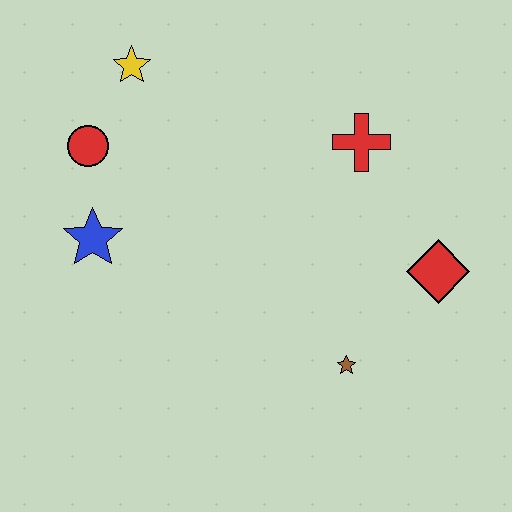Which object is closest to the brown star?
The red diamond is closest to the brown star.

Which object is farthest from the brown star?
The yellow star is farthest from the brown star.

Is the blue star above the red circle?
No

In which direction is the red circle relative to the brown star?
The red circle is to the left of the brown star.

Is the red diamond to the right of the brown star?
Yes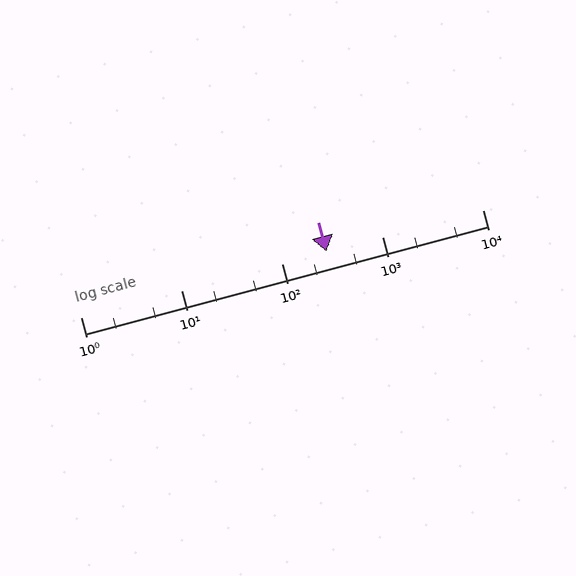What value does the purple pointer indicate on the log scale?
The pointer indicates approximately 280.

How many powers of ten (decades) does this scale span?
The scale spans 4 decades, from 1 to 10000.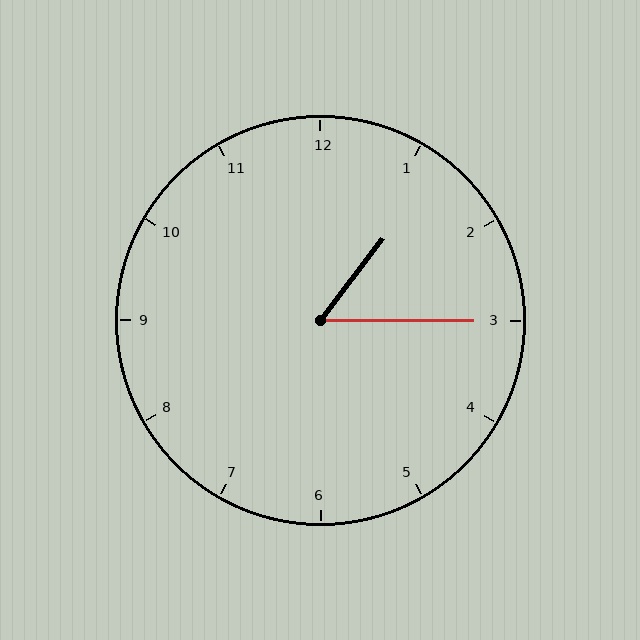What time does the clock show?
1:15.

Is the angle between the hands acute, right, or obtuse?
It is acute.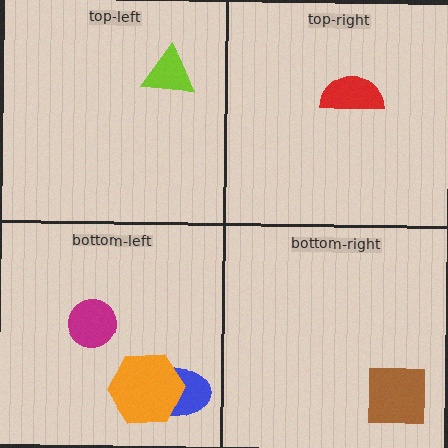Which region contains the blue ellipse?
The bottom-left region.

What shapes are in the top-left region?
The lime triangle.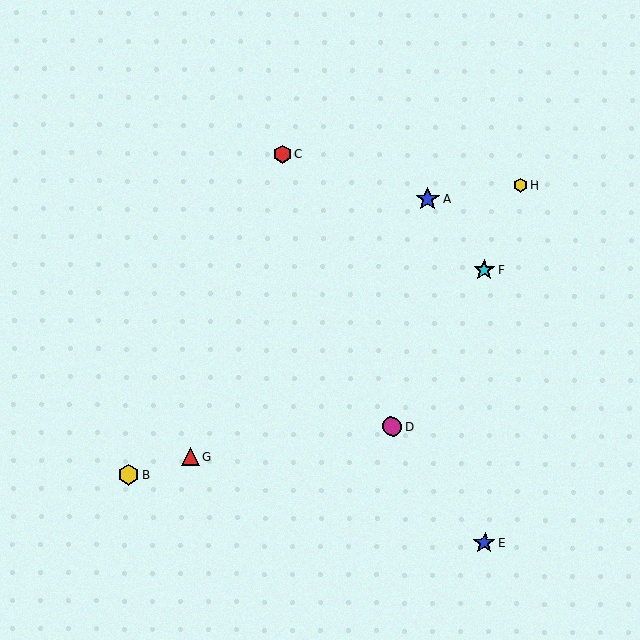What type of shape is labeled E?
Shape E is a blue star.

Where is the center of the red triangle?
The center of the red triangle is at (191, 457).